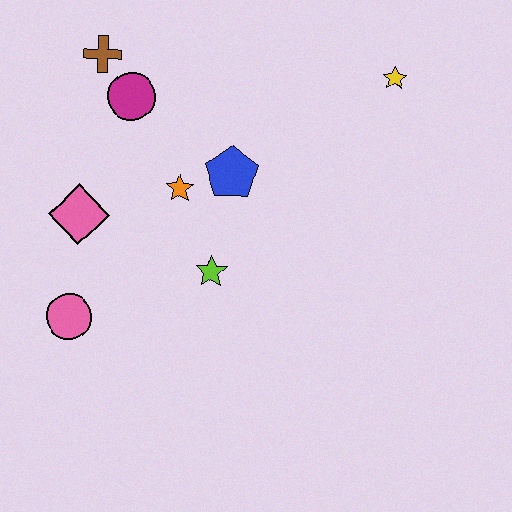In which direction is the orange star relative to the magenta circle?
The orange star is below the magenta circle.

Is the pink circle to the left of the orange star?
Yes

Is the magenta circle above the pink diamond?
Yes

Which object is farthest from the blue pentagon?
The pink circle is farthest from the blue pentagon.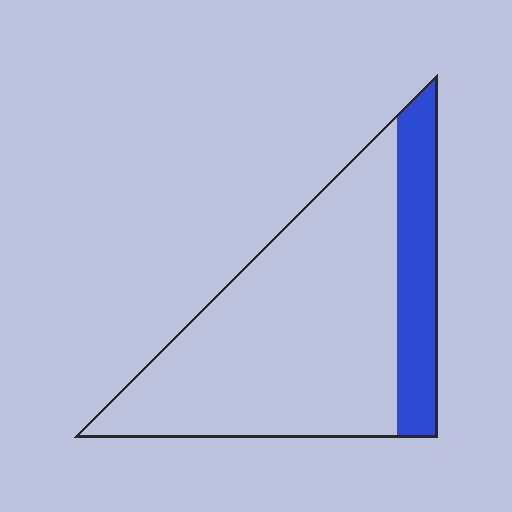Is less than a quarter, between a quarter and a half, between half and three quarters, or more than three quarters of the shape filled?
Less than a quarter.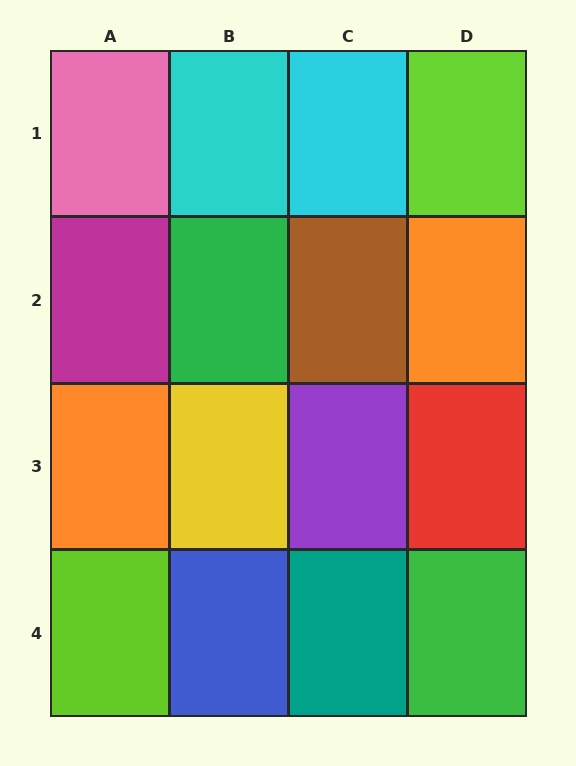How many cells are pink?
1 cell is pink.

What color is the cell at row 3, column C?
Purple.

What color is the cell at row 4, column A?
Lime.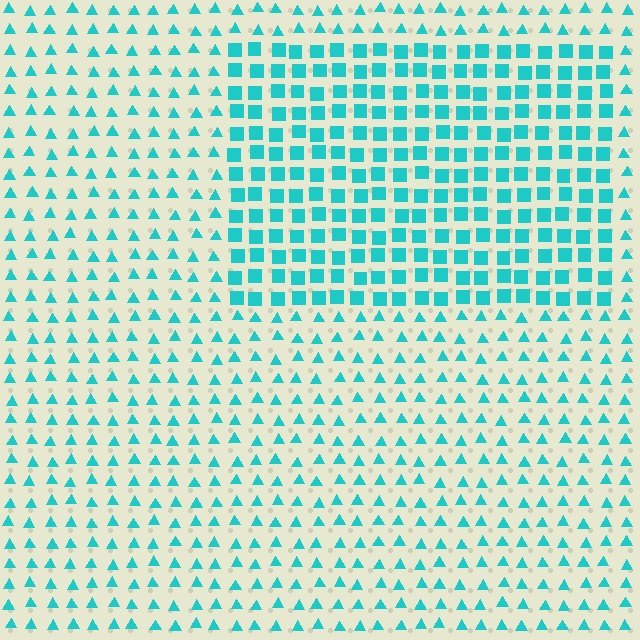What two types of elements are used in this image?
The image uses squares inside the rectangle region and triangles outside it.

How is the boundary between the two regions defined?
The boundary is defined by a change in element shape: squares inside vs. triangles outside. All elements share the same color and spacing.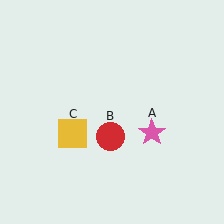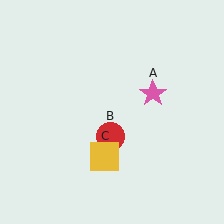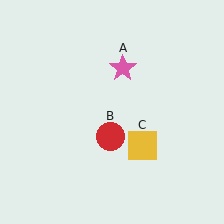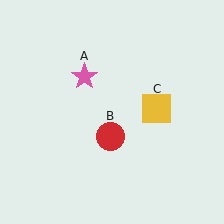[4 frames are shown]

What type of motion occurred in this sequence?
The pink star (object A), yellow square (object C) rotated counterclockwise around the center of the scene.